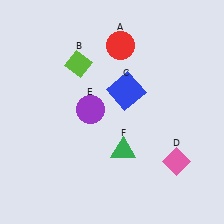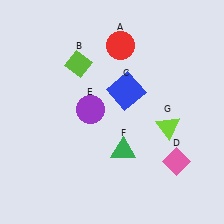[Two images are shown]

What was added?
A lime triangle (G) was added in Image 2.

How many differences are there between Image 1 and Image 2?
There is 1 difference between the two images.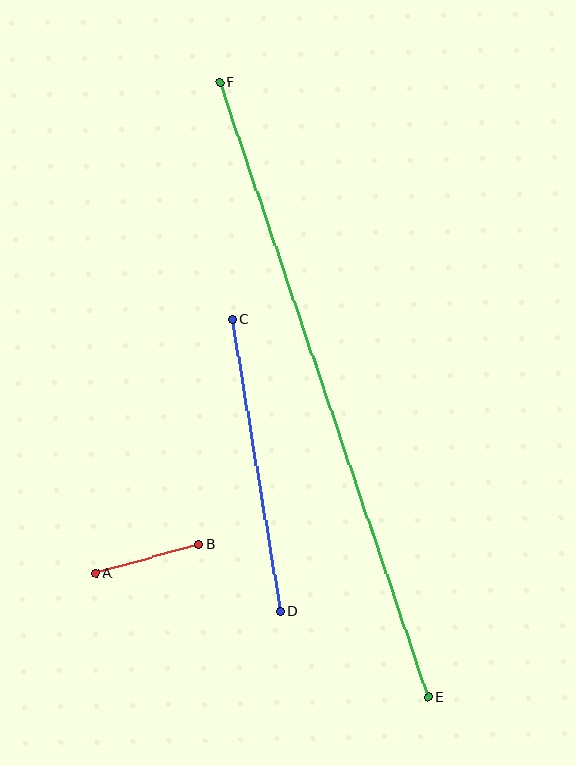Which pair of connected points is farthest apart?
Points E and F are farthest apart.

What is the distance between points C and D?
The distance is approximately 296 pixels.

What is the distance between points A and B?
The distance is approximately 107 pixels.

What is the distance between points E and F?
The distance is approximately 649 pixels.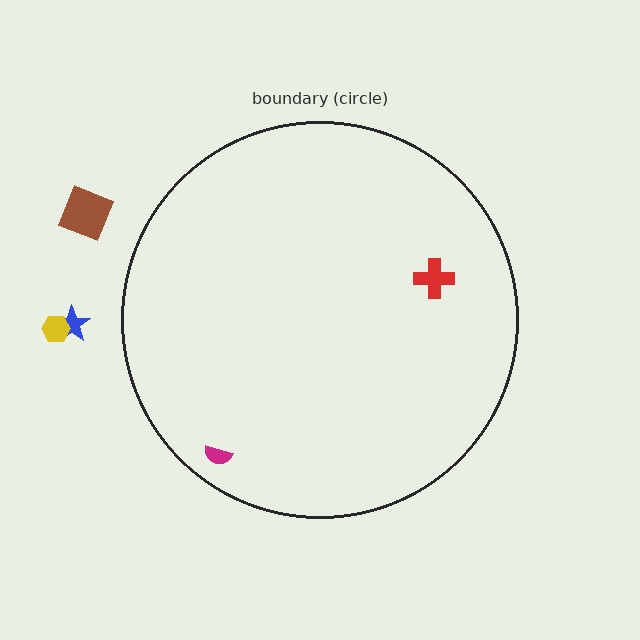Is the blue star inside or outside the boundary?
Outside.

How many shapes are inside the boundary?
2 inside, 3 outside.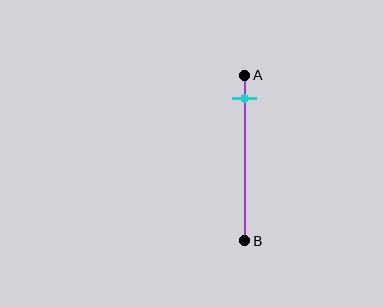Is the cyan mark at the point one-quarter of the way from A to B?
No, the mark is at about 15% from A, not at the 25% one-quarter point.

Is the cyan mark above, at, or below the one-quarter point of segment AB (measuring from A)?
The cyan mark is above the one-quarter point of segment AB.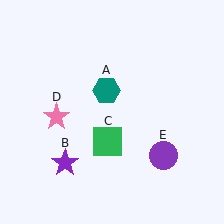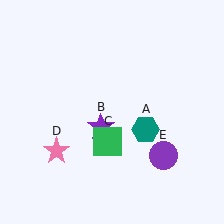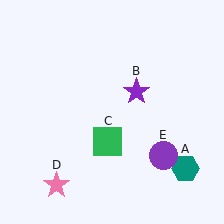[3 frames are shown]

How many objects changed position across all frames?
3 objects changed position: teal hexagon (object A), purple star (object B), pink star (object D).